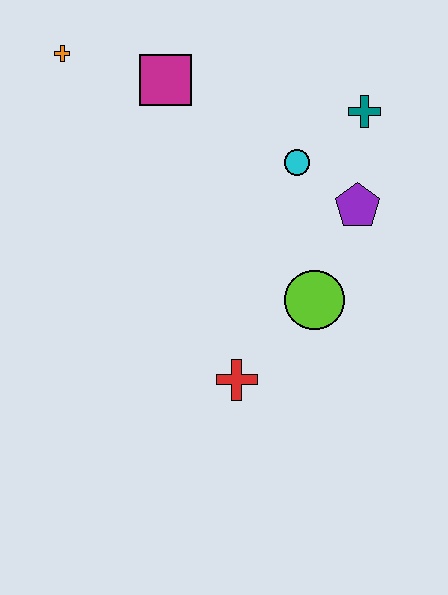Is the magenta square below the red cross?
No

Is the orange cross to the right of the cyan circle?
No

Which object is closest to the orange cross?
The magenta square is closest to the orange cross.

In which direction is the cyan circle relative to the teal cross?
The cyan circle is to the left of the teal cross.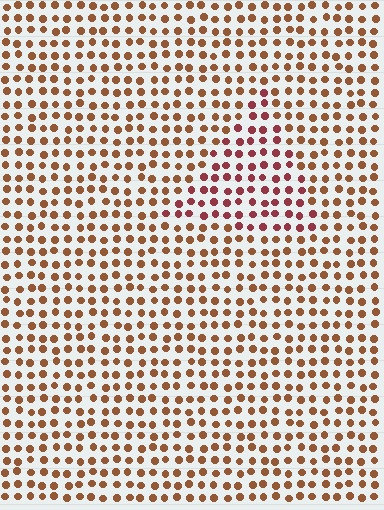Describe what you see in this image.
The image is filled with small brown elements in a uniform arrangement. A triangle-shaped region is visible where the elements are tinted to a slightly different hue, forming a subtle color boundary.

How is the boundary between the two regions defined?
The boundary is defined purely by a slight shift in hue (about 33 degrees). Spacing, size, and orientation are identical on both sides.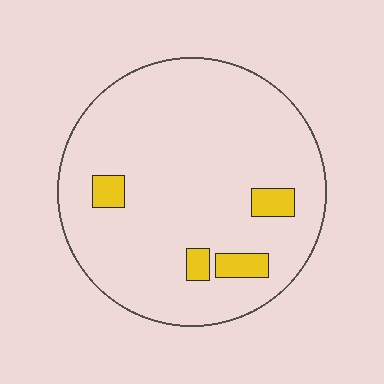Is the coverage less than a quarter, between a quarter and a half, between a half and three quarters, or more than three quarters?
Less than a quarter.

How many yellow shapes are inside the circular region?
4.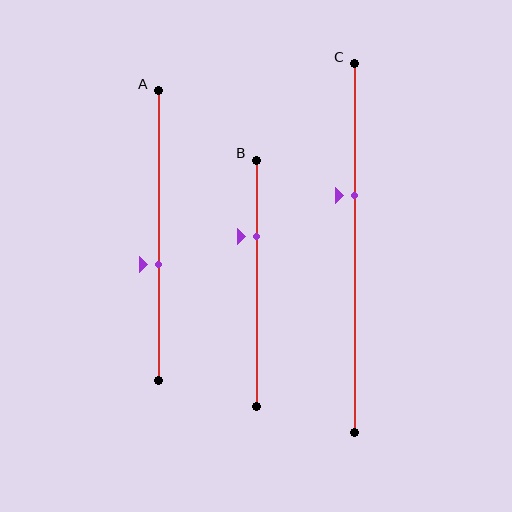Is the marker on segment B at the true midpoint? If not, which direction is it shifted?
No, the marker on segment B is shifted upward by about 19% of the segment length.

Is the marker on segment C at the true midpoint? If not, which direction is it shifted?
No, the marker on segment C is shifted upward by about 14% of the segment length.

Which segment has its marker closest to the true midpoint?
Segment A has its marker closest to the true midpoint.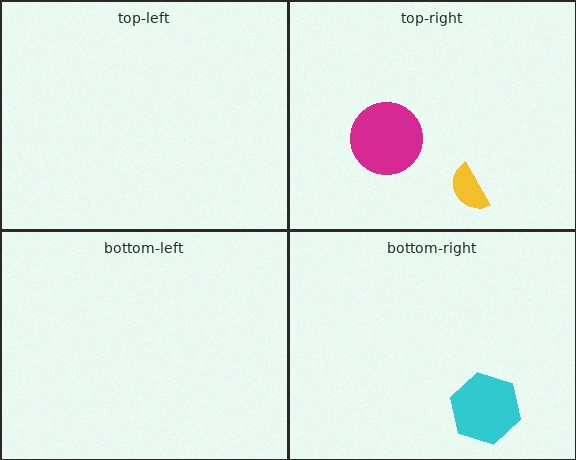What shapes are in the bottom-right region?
The cyan hexagon.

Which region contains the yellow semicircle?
The top-right region.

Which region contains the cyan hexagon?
The bottom-right region.